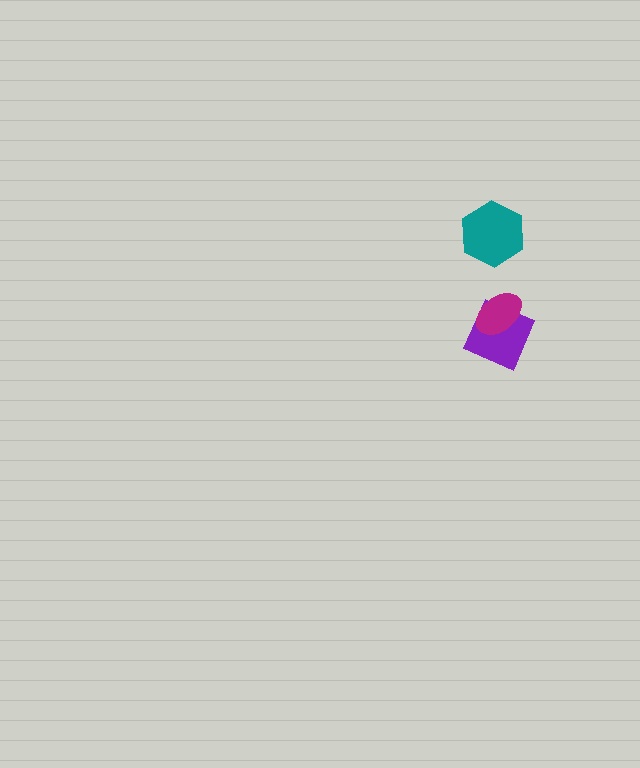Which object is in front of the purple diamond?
The magenta ellipse is in front of the purple diamond.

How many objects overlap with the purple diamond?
1 object overlaps with the purple diamond.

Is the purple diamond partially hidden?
Yes, it is partially covered by another shape.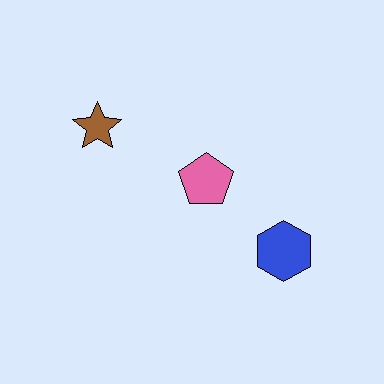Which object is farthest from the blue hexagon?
The brown star is farthest from the blue hexagon.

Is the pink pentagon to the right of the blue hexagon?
No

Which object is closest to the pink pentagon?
The blue hexagon is closest to the pink pentagon.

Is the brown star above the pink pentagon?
Yes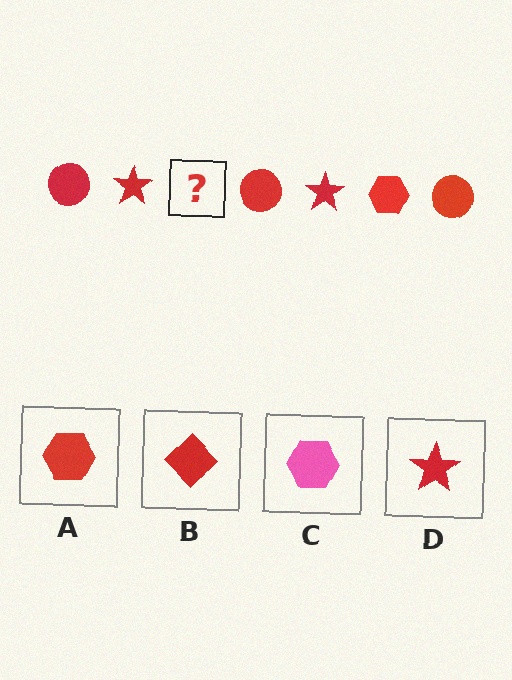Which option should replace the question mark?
Option A.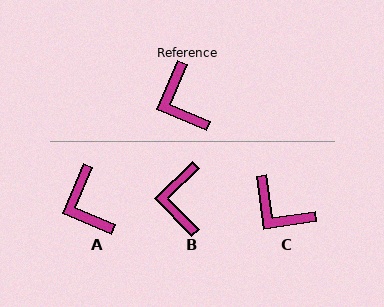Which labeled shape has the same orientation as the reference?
A.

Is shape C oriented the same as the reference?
No, it is off by about 31 degrees.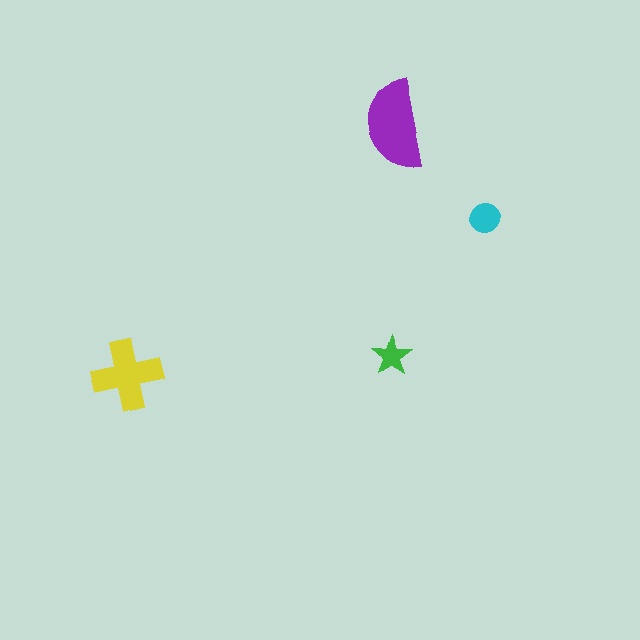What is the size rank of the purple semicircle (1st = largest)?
1st.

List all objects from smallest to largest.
The green star, the cyan circle, the yellow cross, the purple semicircle.